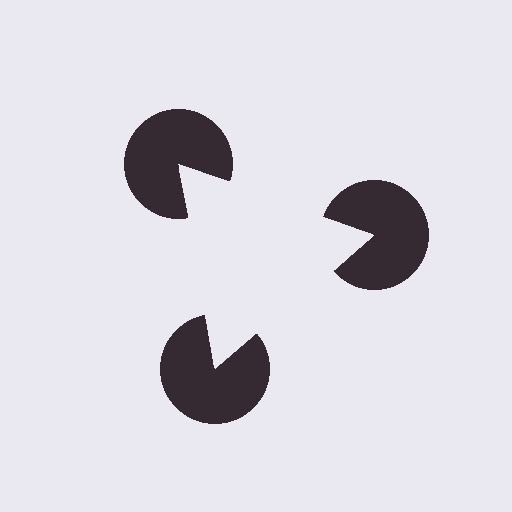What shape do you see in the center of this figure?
An illusory triangle — its edges are inferred from the aligned wedge cuts in the pac-man discs, not physically drawn.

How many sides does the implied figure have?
3 sides.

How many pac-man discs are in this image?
There are 3 — one at each vertex of the illusory triangle.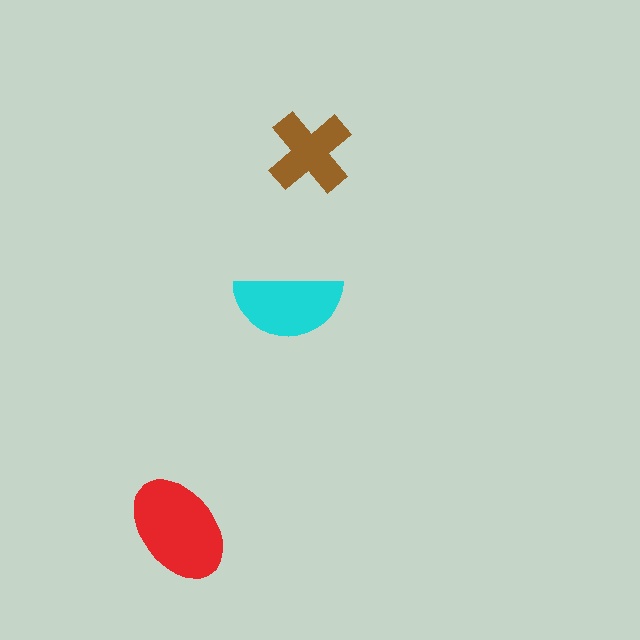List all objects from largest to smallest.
The red ellipse, the cyan semicircle, the brown cross.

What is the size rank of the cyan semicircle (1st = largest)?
2nd.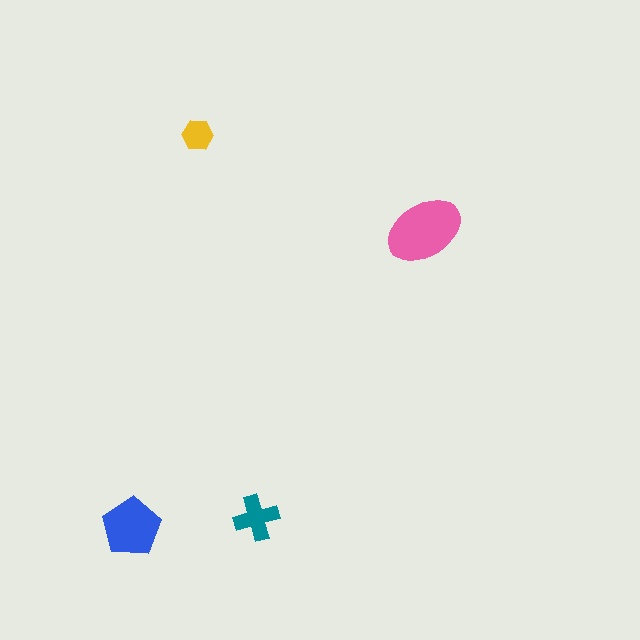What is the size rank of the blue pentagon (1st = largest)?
2nd.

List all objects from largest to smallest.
The pink ellipse, the blue pentagon, the teal cross, the yellow hexagon.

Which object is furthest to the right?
The pink ellipse is rightmost.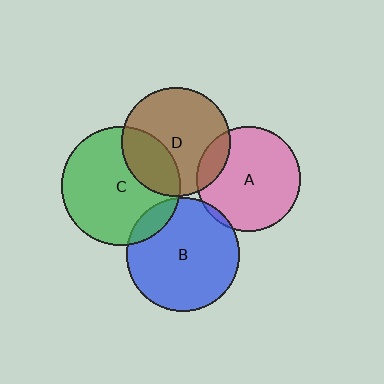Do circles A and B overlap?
Yes.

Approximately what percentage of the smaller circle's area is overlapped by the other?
Approximately 5%.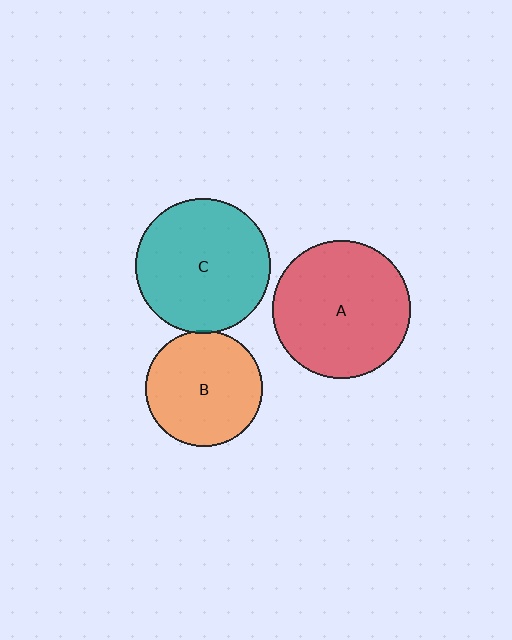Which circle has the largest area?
Circle A (red).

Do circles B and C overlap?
Yes.